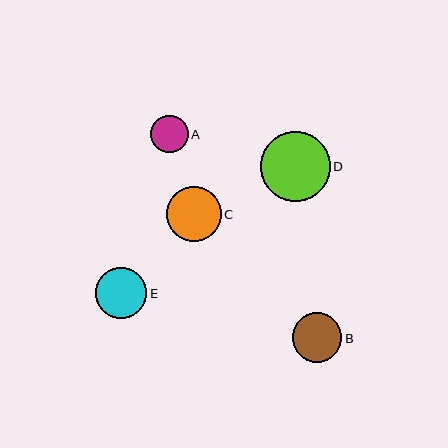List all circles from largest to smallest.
From largest to smallest: D, C, E, B, A.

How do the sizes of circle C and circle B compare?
Circle C and circle B are approximately the same size.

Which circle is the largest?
Circle D is the largest with a size of approximately 70 pixels.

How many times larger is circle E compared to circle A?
Circle E is approximately 1.4 times the size of circle A.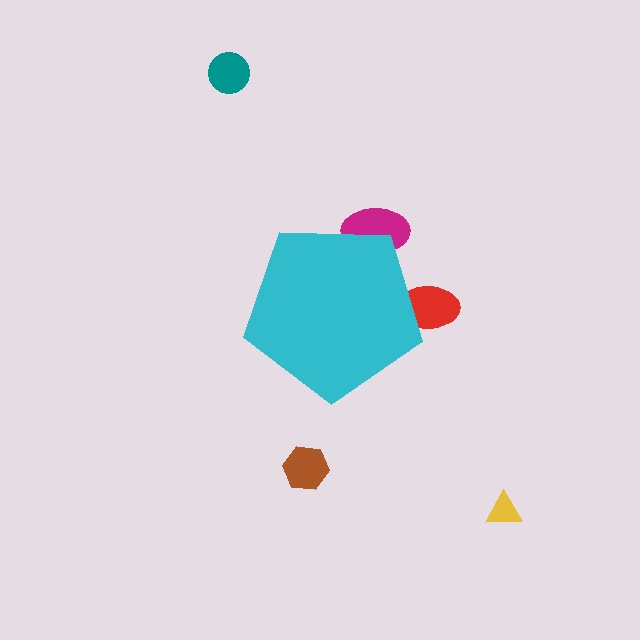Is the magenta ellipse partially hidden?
Yes, the magenta ellipse is partially hidden behind the cyan pentagon.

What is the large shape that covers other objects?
A cyan pentagon.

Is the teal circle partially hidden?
No, the teal circle is fully visible.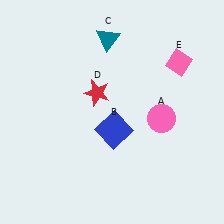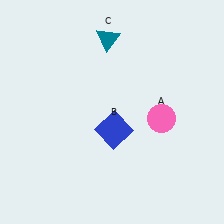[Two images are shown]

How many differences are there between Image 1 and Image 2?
There are 2 differences between the two images.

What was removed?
The red star (D), the pink diamond (E) were removed in Image 2.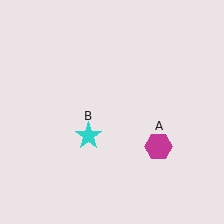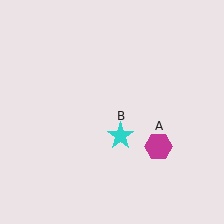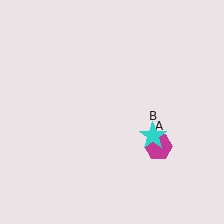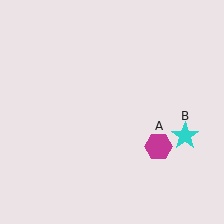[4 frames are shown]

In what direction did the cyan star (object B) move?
The cyan star (object B) moved right.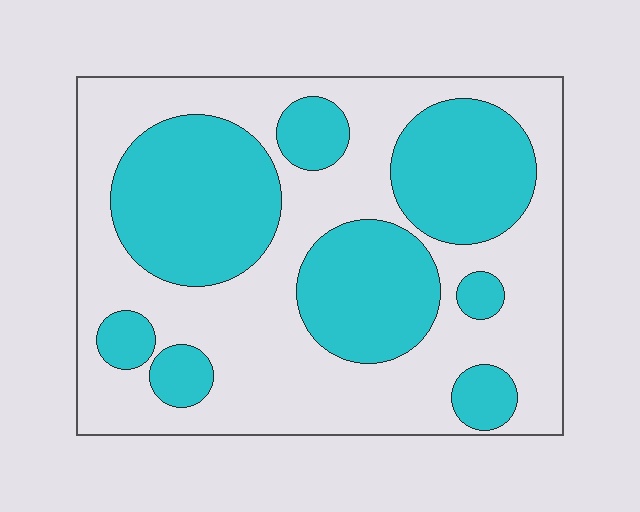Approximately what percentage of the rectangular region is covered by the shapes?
Approximately 40%.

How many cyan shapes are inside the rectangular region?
8.